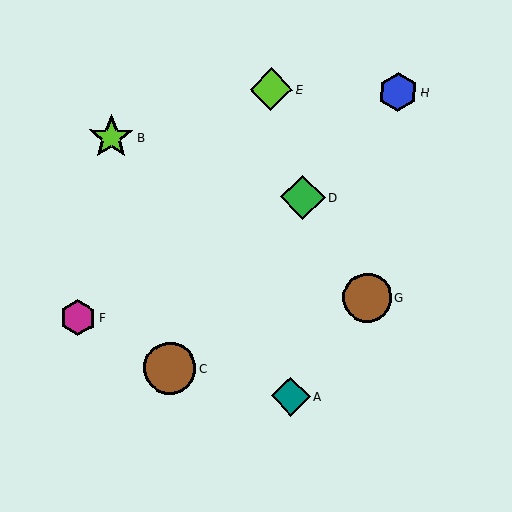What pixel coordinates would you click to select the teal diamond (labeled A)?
Click at (291, 397) to select the teal diamond A.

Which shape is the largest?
The brown circle (labeled C) is the largest.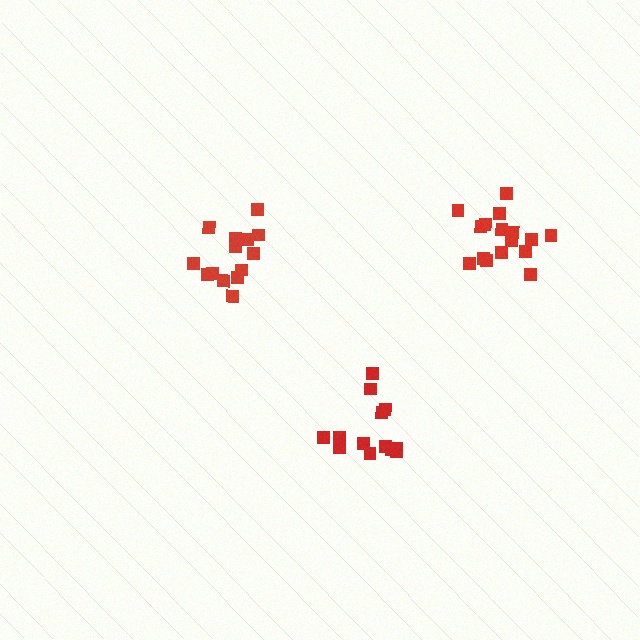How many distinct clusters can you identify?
There are 3 distinct clusters.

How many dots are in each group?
Group 1: 14 dots, Group 2: 13 dots, Group 3: 16 dots (43 total).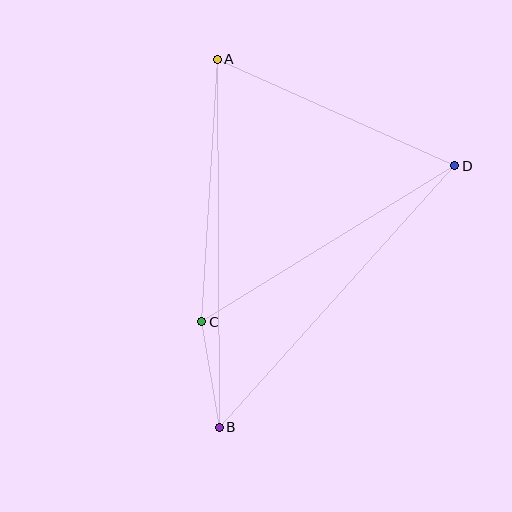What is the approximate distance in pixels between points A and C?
The distance between A and C is approximately 263 pixels.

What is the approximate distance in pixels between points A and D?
The distance between A and D is approximately 260 pixels.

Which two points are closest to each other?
Points B and C are closest to each other.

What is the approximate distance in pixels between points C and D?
The distance between C and D is approximately 298 pixels.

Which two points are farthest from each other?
Points A and B are farthest from each other.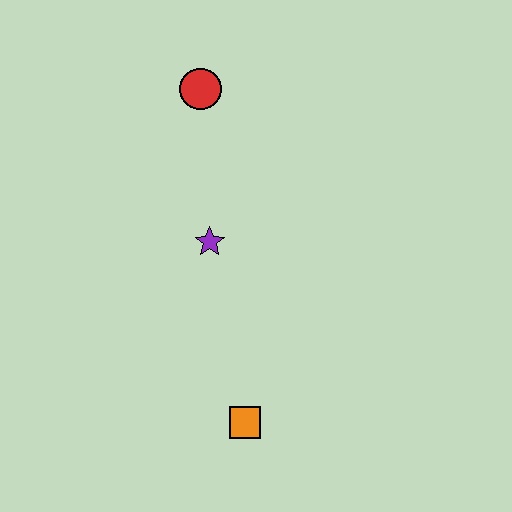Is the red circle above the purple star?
Yes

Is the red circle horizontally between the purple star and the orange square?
No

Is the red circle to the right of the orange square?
No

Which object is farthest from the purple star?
The orange square is farthest from the purple star.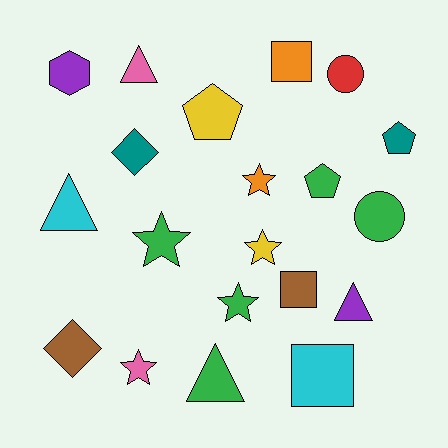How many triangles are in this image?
There are 4 triangles.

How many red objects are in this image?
There is 1 red object.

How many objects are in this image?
There are 20 objects.